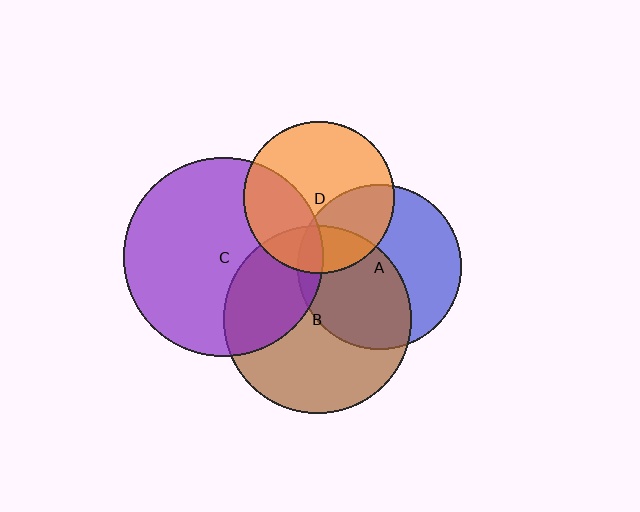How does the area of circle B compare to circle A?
Approximately 1.3 times.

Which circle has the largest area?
Circle C (purple).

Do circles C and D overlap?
Yes.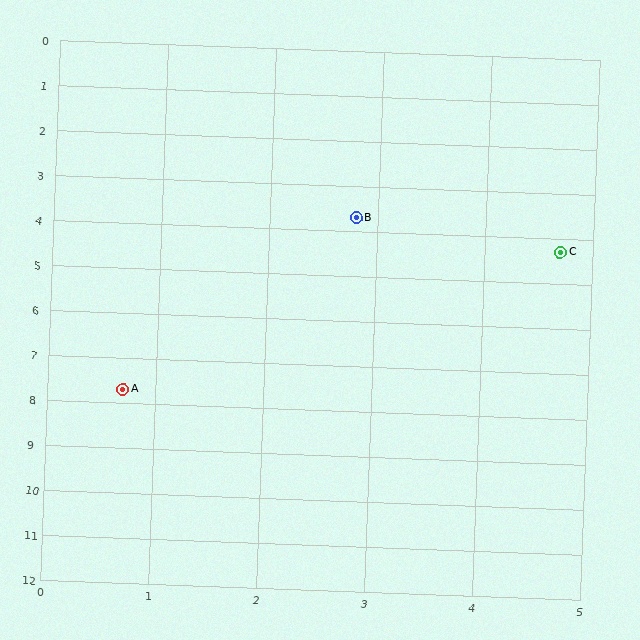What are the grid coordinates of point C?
Point C is at approximately (4.7, 4.3).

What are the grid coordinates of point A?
Point A is at approximately (0.7, 7.7).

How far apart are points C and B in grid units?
Points C and B are about 2.0 grid units apart.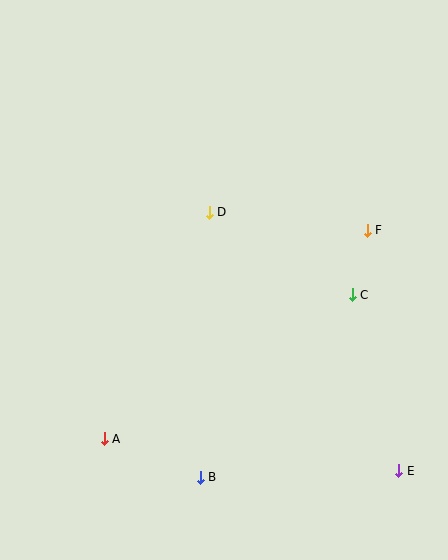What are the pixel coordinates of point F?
Point F is at (367, 230).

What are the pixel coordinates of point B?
Point B is at (200, 477).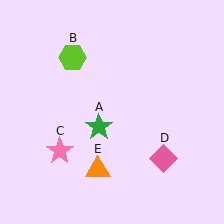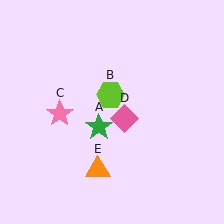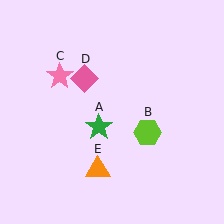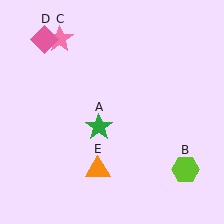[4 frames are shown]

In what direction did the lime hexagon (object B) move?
The lime hexagon (object B) moved down and to the right.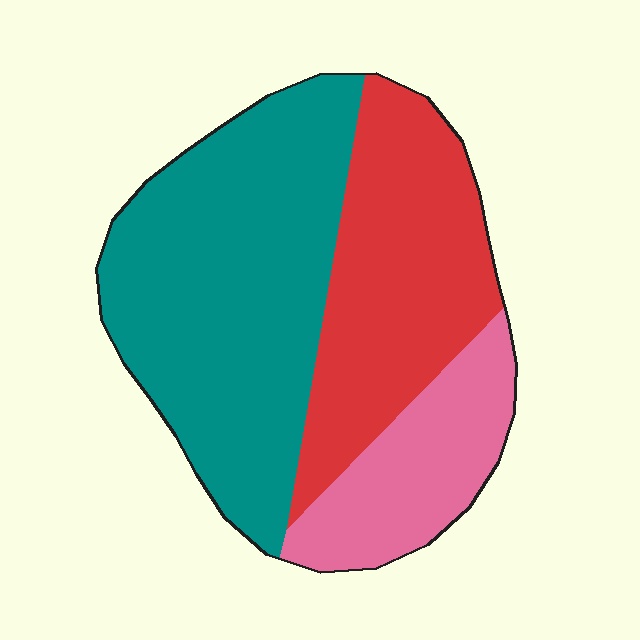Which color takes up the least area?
Pink, at roughly 20%.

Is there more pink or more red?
Red.